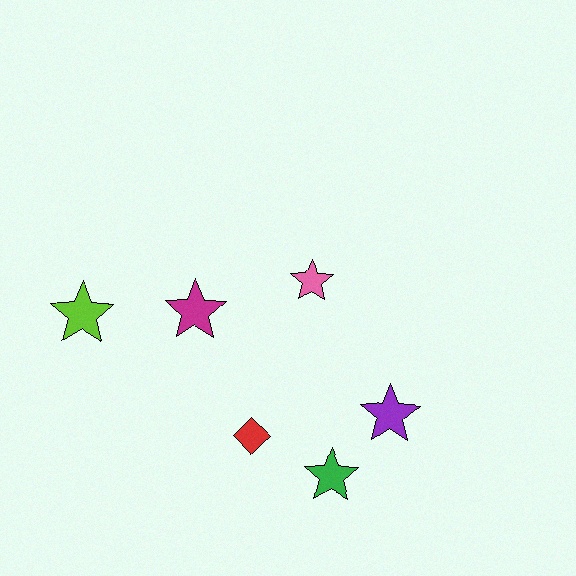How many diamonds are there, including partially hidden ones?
There is 1 diamond.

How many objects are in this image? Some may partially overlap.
There are 6 objects.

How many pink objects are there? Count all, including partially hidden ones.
There is 1 pink object.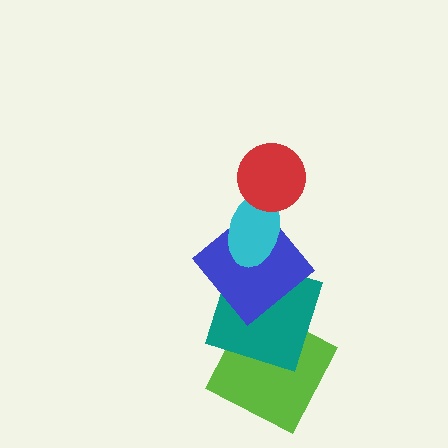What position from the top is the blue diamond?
The blue diamond is 3rd from the top.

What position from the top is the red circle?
The red circle is 1st from the top.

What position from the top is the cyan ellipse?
The cyan ellipse is 2nd from the top.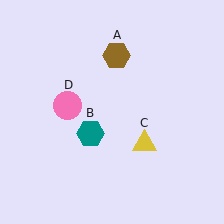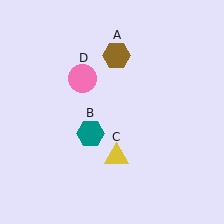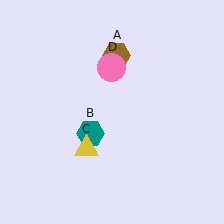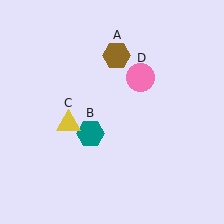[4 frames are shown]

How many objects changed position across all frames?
2 objects changed position: yellow triangle (object C), pink circle (object D).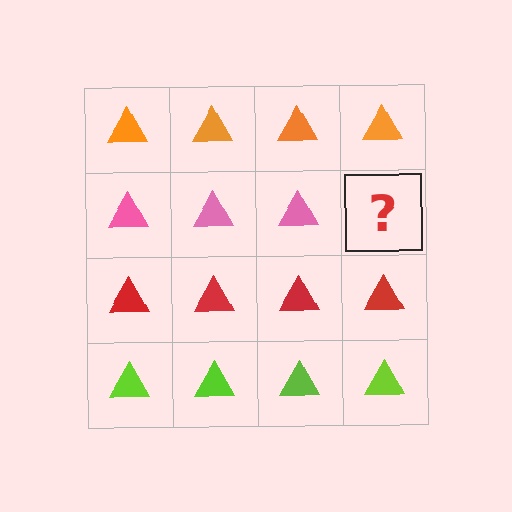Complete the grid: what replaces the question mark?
The question mark should be replaced with a pink triangle.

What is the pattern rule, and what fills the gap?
The rule is that each row has a consistent color. The gap should be filled with a pink triangle.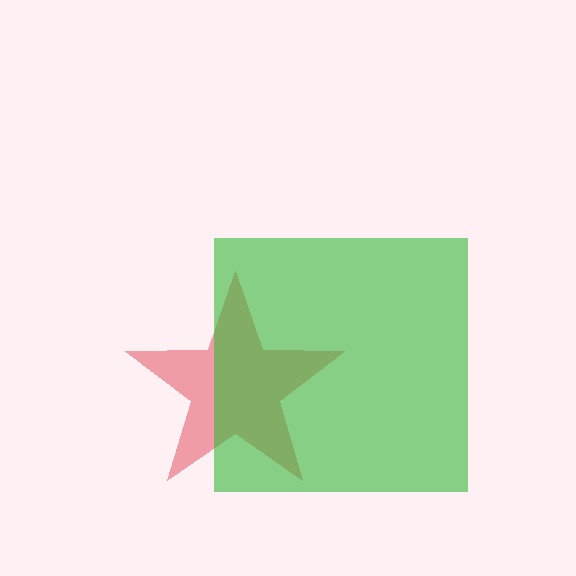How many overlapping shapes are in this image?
There are 2 overlapping shapes in the image.